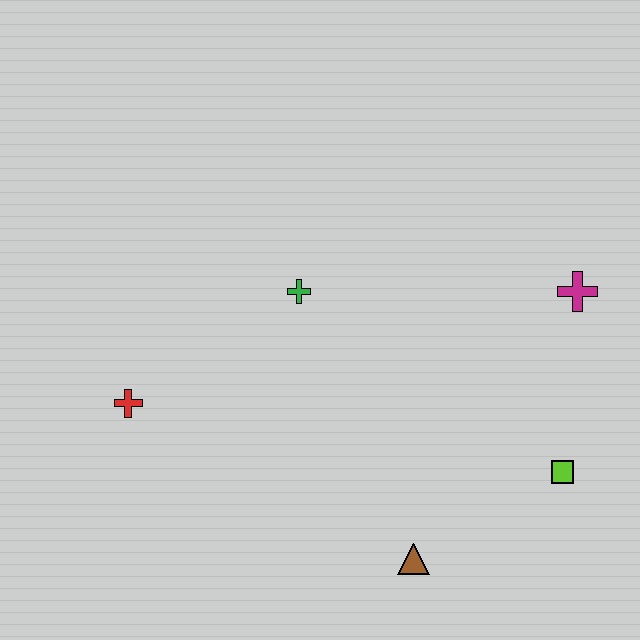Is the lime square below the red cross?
Yes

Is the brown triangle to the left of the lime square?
Yes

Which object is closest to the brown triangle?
The lime square is closest to the brown triangle.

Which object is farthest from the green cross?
The lime square is farthest from the green cross.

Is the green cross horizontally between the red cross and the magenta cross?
Yes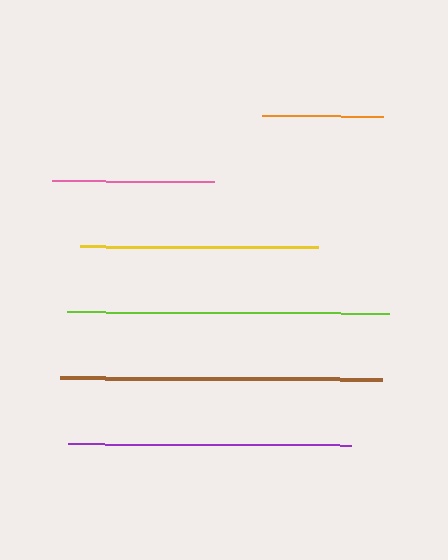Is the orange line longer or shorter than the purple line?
The purple line is longer than the orange line.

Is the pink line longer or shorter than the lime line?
The lime line is longer than the pink line.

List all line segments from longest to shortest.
From longest to shortest: lime, brown, purple, yellow, pink, orange.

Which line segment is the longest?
The lime line is the longest at approximately 323 pixels.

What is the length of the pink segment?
The pink segment is approximately 162 pixels long.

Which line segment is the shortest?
The orange line is the shortest at approximately 122 pixels.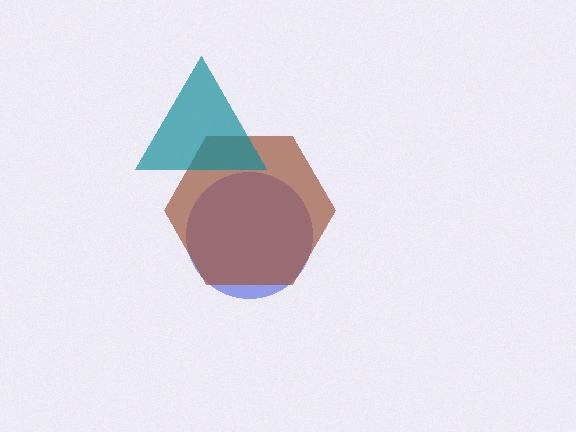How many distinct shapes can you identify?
There are 3 distinct shapes: a blue circle, a brown hexagon, a teal triangle.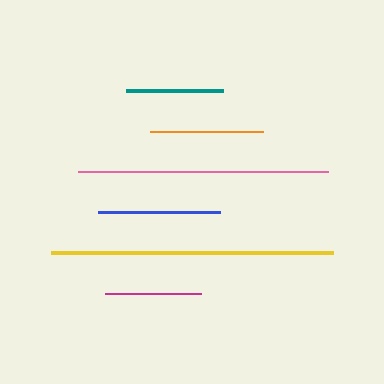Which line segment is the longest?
The yellow line is the longest at approximately 283 pixels.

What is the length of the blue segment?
The blue segment is approximately 122 pixels long.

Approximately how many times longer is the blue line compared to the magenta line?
The blue line is approximately 1.3 times the length of the magenta line.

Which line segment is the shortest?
The magenta line is the shortest at approximately 96 pixels.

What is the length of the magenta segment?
The magenta segment is approximately 96 pixels long.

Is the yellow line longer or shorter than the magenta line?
The yellow line is longer than the magenta line.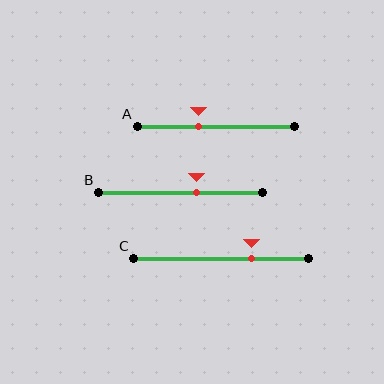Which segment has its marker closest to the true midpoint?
Segment B has its marker closest to the true midpoint.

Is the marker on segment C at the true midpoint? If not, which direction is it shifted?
No, the marker on segment C is shifted to the right by about 17% of the segment length.